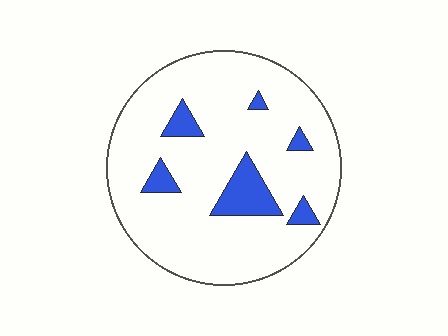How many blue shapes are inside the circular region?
6.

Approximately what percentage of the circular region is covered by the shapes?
Approximately 10%.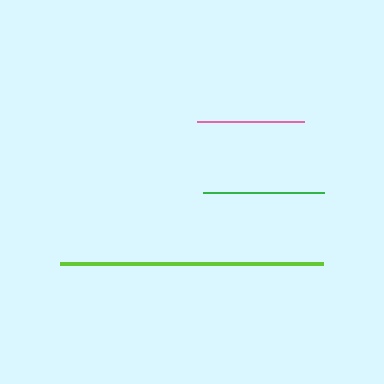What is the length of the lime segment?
The lime segment is approximately 263 pixels long.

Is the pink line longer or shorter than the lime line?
The lime line is longer than the pink line.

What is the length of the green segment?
The green segment is approximately 120 pixels long.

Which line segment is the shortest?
The pink line is the shortest at approximately 107 pixels.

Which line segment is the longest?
The lime line is the longest at approximately 263 pixels.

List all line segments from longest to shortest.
From longest to shortest: lime, green, pink.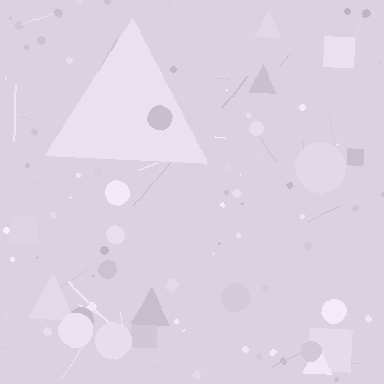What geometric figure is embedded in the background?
A triangle is embedded in the background.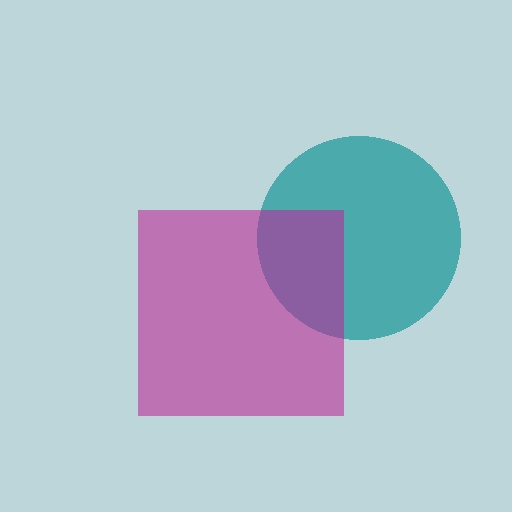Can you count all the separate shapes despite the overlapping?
Yes, there are 2 separate shapes.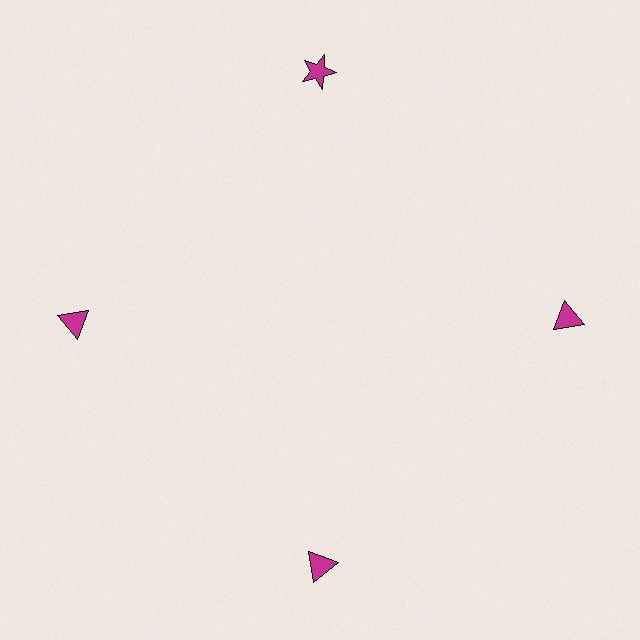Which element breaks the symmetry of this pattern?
The magenta star at roughly the 12 o'clock position breaks the symmetry. All other shapes are magenta triangles.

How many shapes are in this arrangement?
There are 4 shapes arranged in a ring pattern.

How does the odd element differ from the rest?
It has a different shape: star instead of triangle.